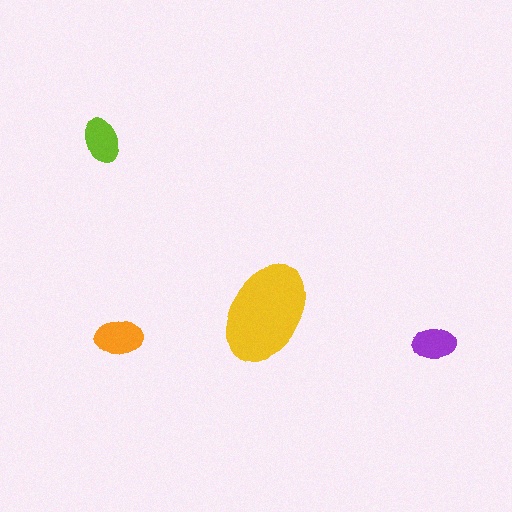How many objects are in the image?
There are 4 objects in the image.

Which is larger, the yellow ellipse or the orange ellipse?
The yellow one.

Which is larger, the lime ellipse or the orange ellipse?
The orange one.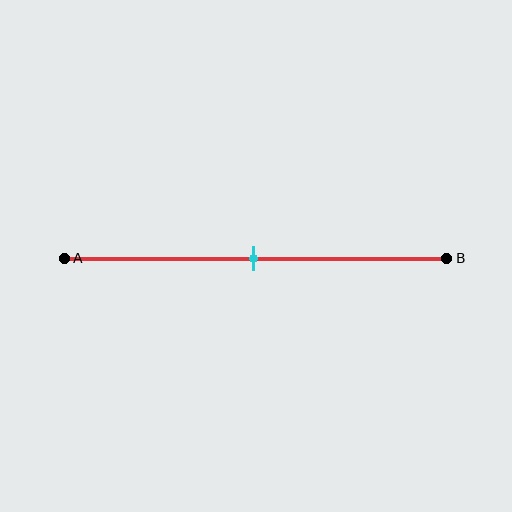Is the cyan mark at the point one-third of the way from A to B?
No, the mark is at about 50% from A, not at the 33% one-third point.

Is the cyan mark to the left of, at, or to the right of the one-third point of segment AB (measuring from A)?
The cyan mark is to the right of the one-third point of segment AB.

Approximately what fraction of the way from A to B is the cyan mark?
The cyan mark is approximately 50% of the way from A to B.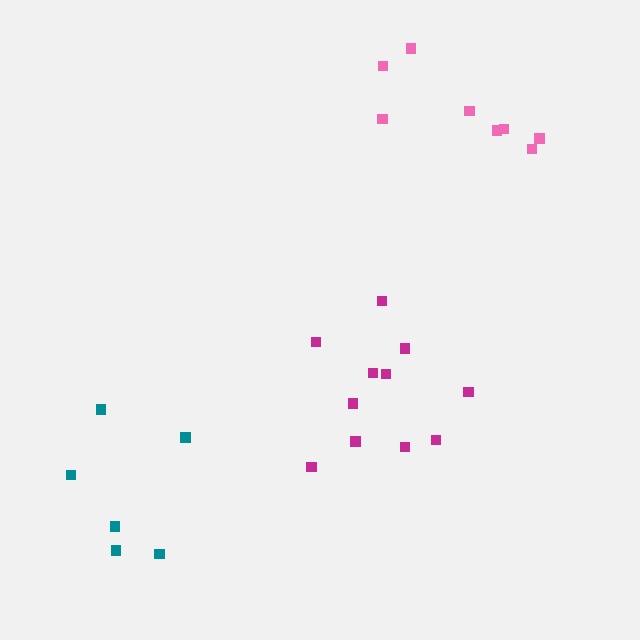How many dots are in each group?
Group 1: 11 dots, Group 2: 8 dots, Group 3: 6 dots (25 total).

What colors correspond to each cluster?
The clusters are colored: magenta, pink, teal.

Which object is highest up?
The pink cluster is topmost.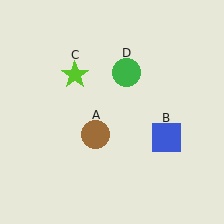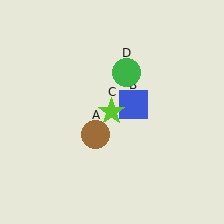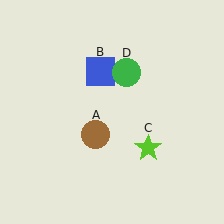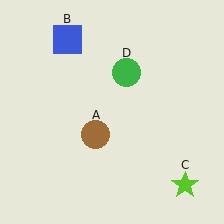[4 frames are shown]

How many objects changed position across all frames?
2 objects changed position: blue square (object B), lime star (object C).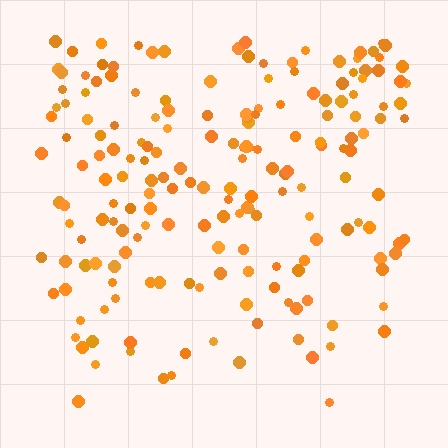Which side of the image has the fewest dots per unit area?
The bottom.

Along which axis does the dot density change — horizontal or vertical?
Vertical.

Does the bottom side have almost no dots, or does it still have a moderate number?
Still a moderate number, just noticeably fewer than the top.